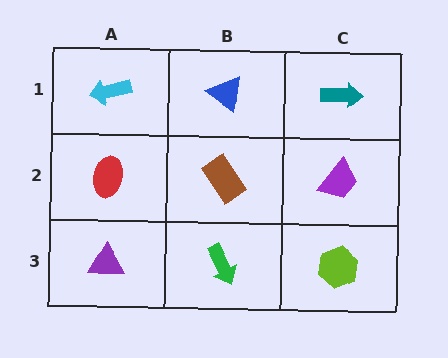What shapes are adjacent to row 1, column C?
A purple trapezoid (row 2, column C), a blue triangle (row 1, column B).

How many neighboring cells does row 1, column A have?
2.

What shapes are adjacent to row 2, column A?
A cyan arrow (row 1, column A), a purple triangle (row 3, column A), a brown rectangle (row 2, column B).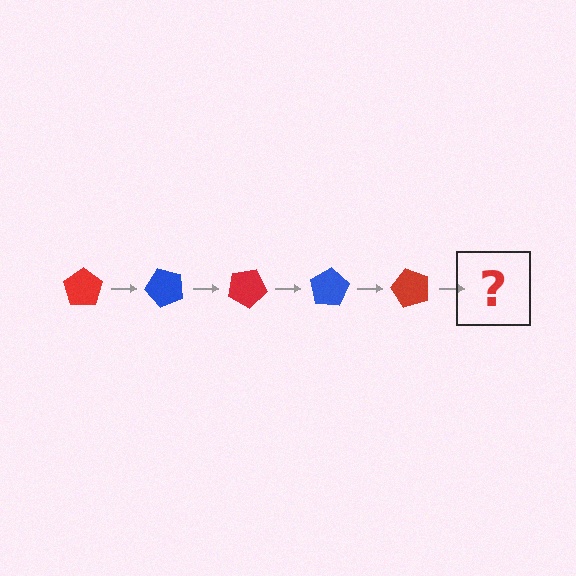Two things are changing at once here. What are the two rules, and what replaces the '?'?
The two rules are that it rotates 50 degrees each step and the color cycles through red and blue. The '?' should be a blue pentagon, rotated 250 degrees from the start.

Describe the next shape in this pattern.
It should be a blue pentagon, rotated 250 degrees from the start.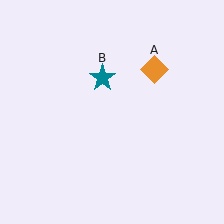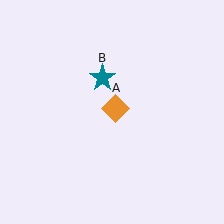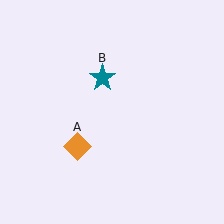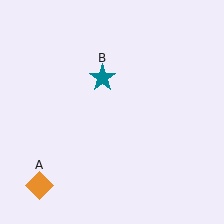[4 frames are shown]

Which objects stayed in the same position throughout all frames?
Teal star (object B) remained stationary.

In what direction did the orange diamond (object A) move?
The orange diamond (object A) moved down and to the left.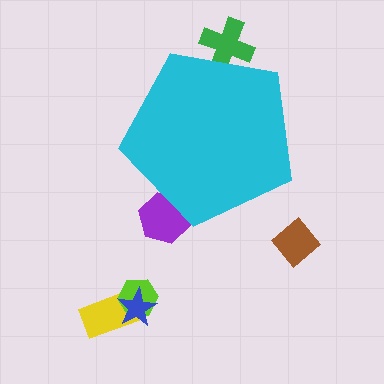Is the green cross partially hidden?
Yes, the green cross is partially hidden behind the cyan pentagon.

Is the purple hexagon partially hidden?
Yes, the purple hexagon is partially hidden behind the cyan pentagon.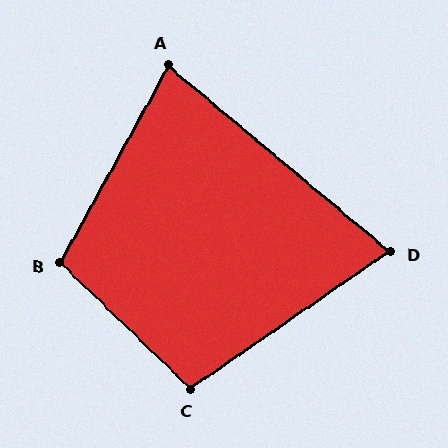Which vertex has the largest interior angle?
B, at approximately 105 degrees.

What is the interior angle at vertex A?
Approximately 79 degrees (acute).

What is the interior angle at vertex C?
Approximately 101 degrees (obtuse).